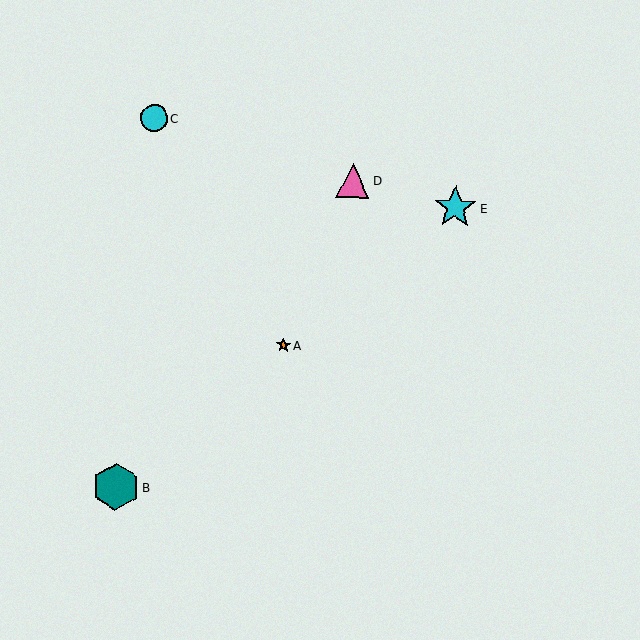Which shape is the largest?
The teal hexagon (labeled B) is the largest.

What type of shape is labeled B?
Shape B is a teal hexagon.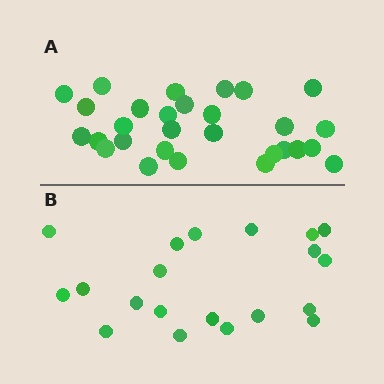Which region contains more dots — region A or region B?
Region A (the top region) has more dots.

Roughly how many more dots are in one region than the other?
Region A has roughly 8 or so more dots than region B.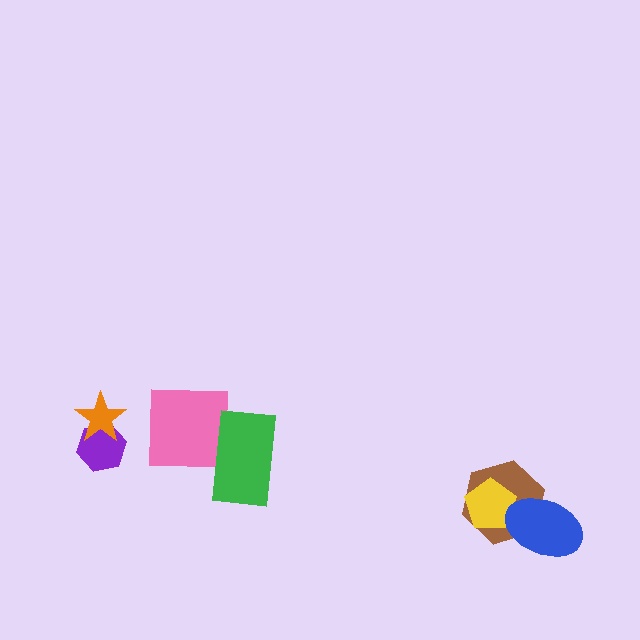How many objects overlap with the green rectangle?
1 object overlaps with the green rectangle.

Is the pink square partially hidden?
Yes, it is partially covered by another shape.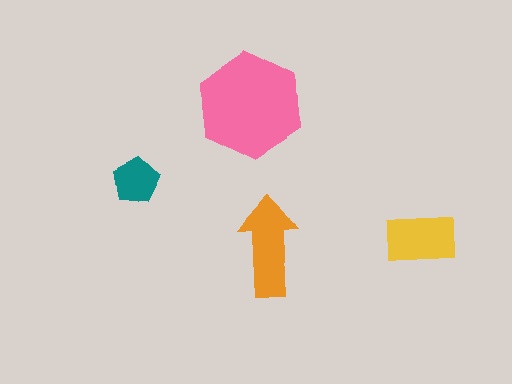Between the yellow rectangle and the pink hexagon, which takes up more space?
The pink hexagon.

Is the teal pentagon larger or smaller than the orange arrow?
Smaller.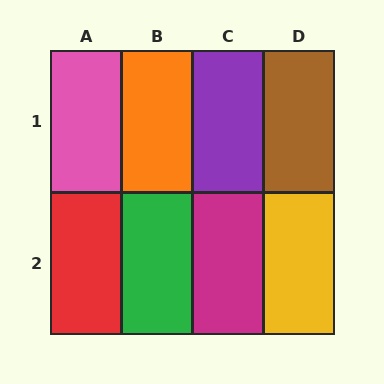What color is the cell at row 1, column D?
Brown.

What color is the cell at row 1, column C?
Purple.